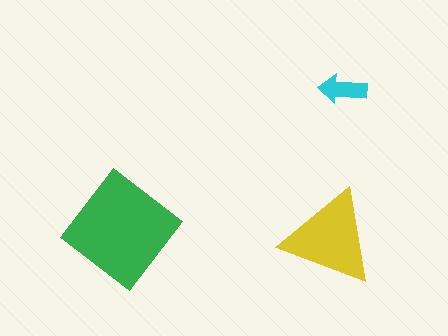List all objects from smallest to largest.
The cyan arrow, the yellow triangle, the green diamond.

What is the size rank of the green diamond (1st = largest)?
1st.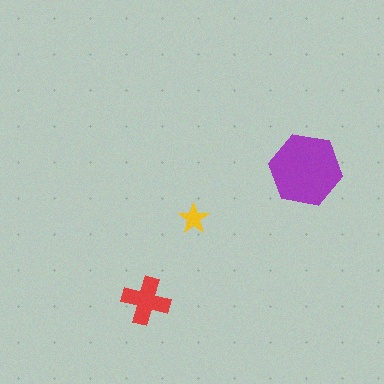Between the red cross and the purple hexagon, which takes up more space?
The purple hexagon.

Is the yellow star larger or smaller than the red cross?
Smaller.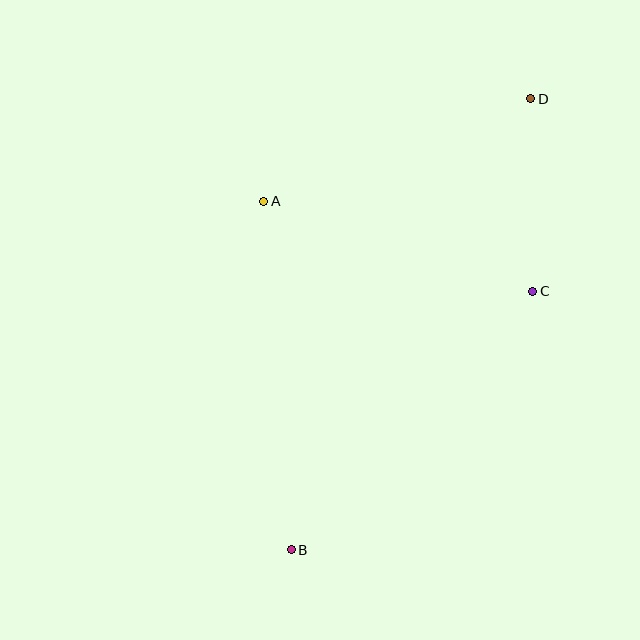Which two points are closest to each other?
Points C and D are closest to each other.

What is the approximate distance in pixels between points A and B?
The distance between A and B is approximately 350 pixels.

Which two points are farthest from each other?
Points B and D are farthest from each other.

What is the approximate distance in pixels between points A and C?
The distance between A and C is approximately 284 pixels.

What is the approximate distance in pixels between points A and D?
The distance between A and D is approximately 286 pixels.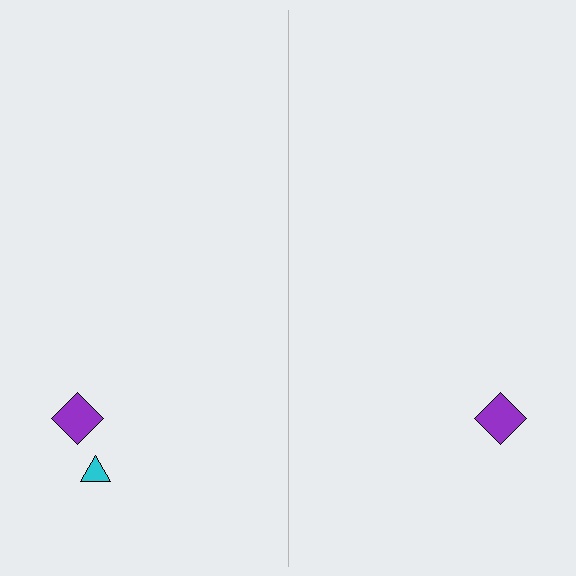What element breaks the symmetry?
A cyan triangle is missing from the right side.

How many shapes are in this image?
There are 3 shapes in this image.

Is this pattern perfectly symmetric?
No, the pattern is not perfectly symmetric. A cyan triangle is missing from the right side.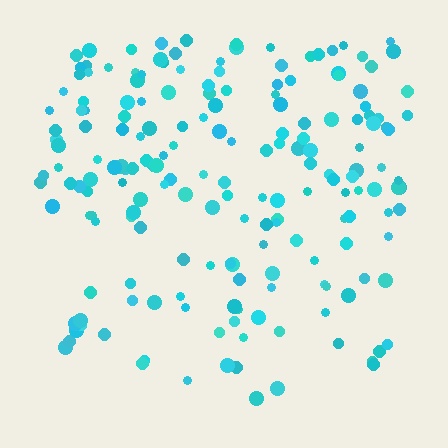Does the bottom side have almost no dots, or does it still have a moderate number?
Still a moderate number, just noticeably fewer than the top.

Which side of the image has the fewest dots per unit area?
The bottom.